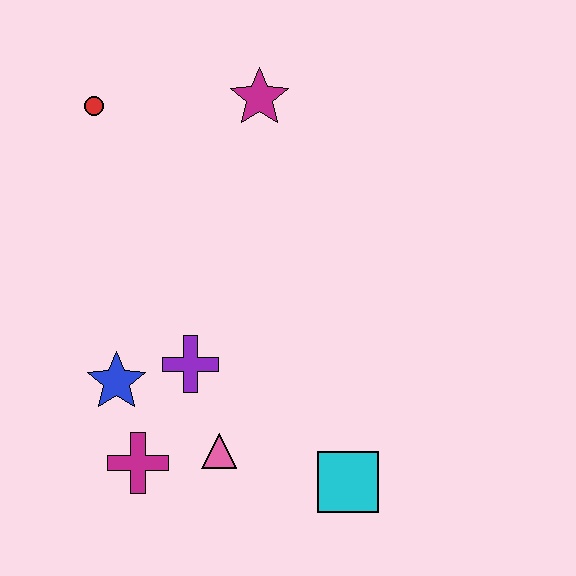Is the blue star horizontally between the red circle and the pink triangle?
Yes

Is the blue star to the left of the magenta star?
Yes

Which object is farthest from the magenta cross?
The magenta star is farthest from the magenta cross.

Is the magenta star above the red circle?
Yes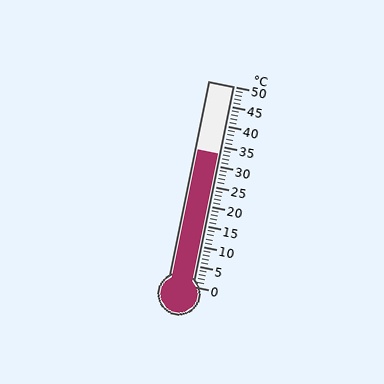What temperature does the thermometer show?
The thermometer shows approximately 33°C.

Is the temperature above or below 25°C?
The temperature is above 25°C.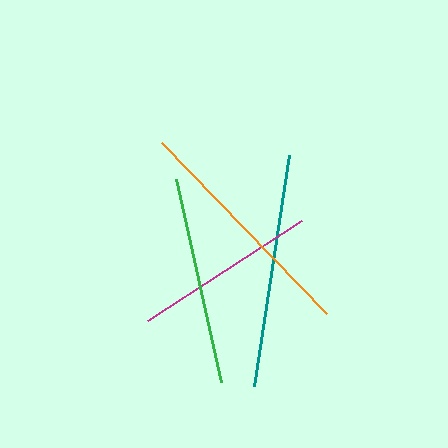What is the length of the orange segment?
The orange segment is approximately 238 pixels long.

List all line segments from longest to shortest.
From longest to shortest: orange, teal, green, magenta.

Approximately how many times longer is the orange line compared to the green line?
The orange line is approximately 1.1 times the length of the green line.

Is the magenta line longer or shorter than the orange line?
The orange line is longer than the magenta line.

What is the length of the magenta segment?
The magenta segment is approximately 184 pixels long.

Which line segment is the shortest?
The magenta line is the shortest at approximately 184 pixels.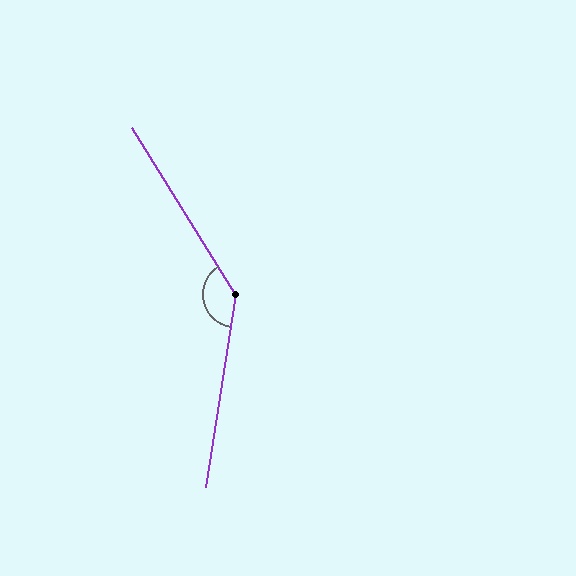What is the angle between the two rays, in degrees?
Approximately 140 degrees.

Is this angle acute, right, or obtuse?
It is obtuse.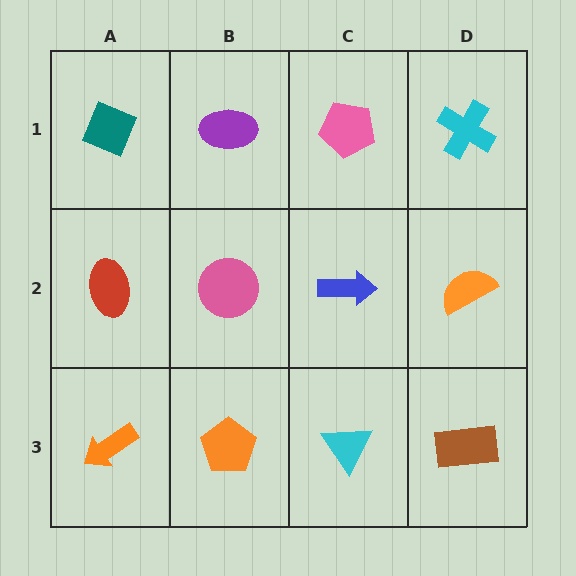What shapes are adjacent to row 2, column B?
A purple ellipse (row 1, column B), an orange pentagon (row 3, column B), a red ellipse (row 2, column A), a blue arrow (row 2, column C).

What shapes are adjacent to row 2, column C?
A pink pentagon (row 1, column C), a cyan triangle (row 3, column C), a pink circle (row 2, column B), an orange semicircle (row 2, column D).